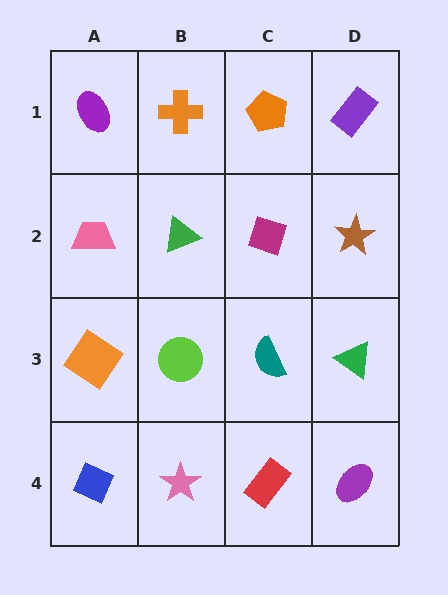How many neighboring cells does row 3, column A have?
3.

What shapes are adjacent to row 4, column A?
An orange diamond (row 3, column A), a pink star (row 4, column B).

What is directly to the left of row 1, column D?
An orange pentagon.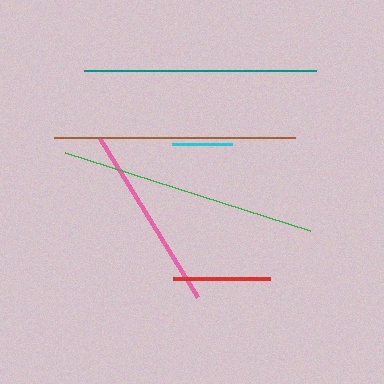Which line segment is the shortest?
The cyan line is the shortest at approximately 61 pixels.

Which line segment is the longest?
The green line is the longest at approximately 256 pixels.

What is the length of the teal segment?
The teal segment is approximately 232 pixels long.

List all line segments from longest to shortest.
From longest to shortest: green, brown, teal, pink, red, cyan.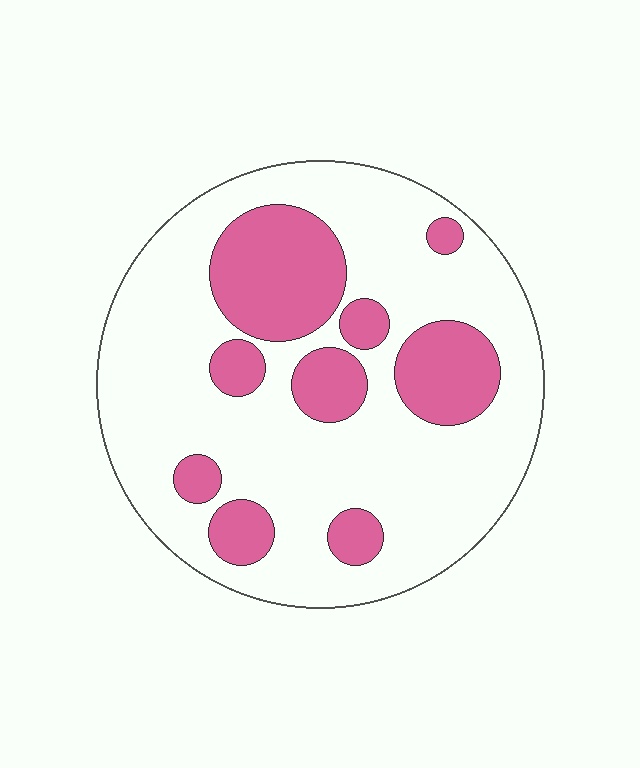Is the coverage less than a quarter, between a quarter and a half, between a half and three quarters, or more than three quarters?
Between a quarter and a half.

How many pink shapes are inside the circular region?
9.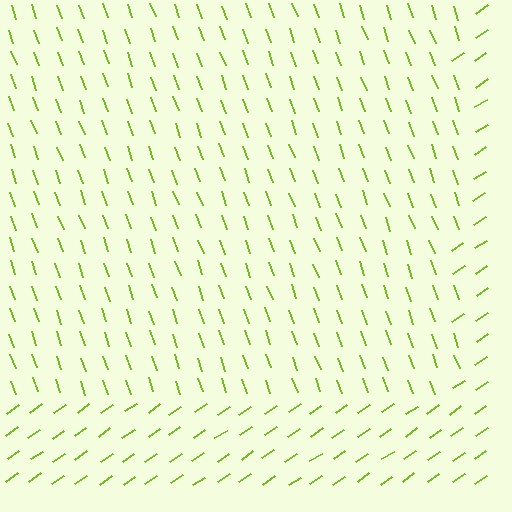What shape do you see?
I see a rectangle.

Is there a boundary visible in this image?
Yes, there is a texture boundary formed by a change in line orientation.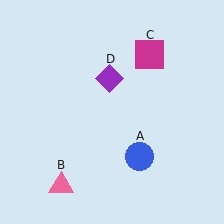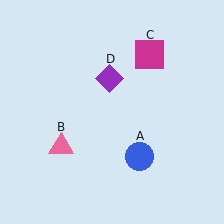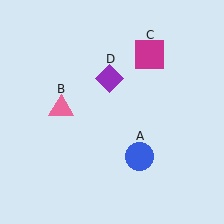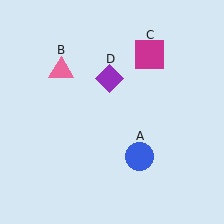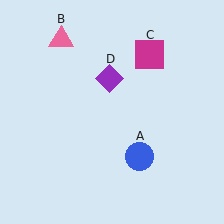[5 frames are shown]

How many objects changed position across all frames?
1 object changed position: pink triangle (object B).